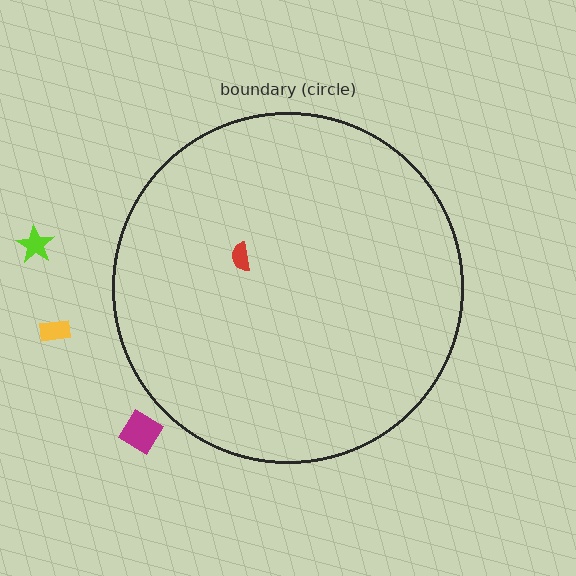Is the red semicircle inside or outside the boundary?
Inside.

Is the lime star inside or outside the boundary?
Outside.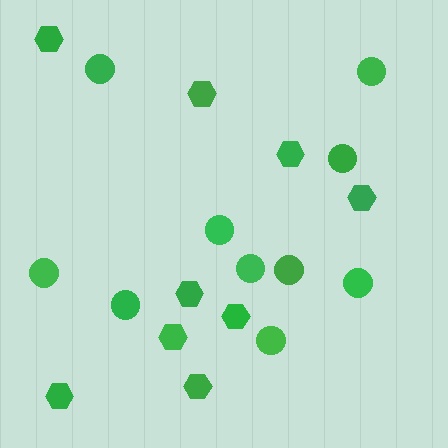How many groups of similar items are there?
There are 2 groups: one group of hexagons (9) and one group of circles (10).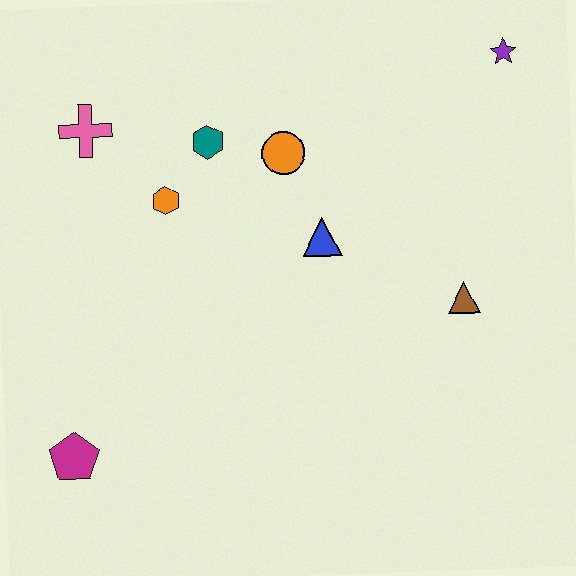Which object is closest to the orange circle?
The teal hexagon is closest to the orange circle.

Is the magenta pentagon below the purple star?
Yes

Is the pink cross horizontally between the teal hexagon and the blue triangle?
No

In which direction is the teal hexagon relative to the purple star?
The teal hexagon is to the left of the purple star.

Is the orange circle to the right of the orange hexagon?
Yes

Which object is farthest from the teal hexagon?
The magenta pentagon is farthest from the teal hexagon.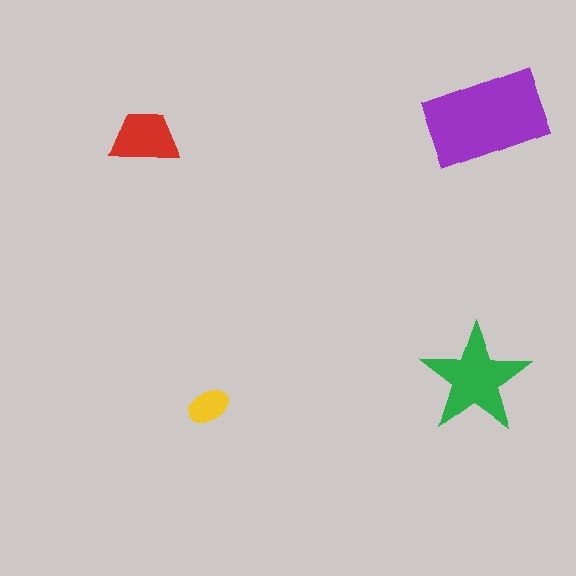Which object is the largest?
The purple rectangle.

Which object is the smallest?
The yellow ellipse.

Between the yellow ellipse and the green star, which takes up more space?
The green star.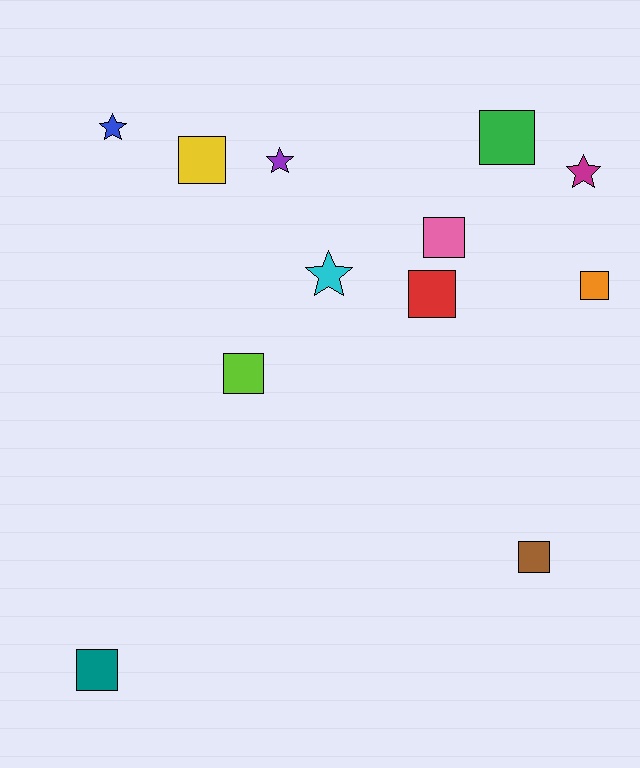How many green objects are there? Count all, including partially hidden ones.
There is 1 green object.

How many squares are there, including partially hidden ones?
There are 8 squares.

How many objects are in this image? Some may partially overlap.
There are 12 objects.